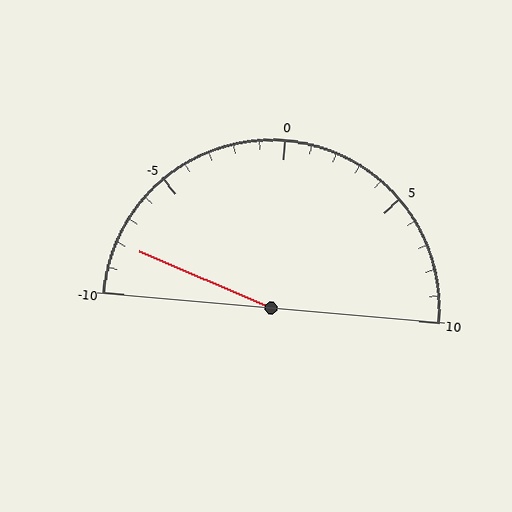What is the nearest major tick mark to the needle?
The nearest major tick mark is -10.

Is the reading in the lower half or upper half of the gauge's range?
The reading is in the lower half of the range (-10 to 10).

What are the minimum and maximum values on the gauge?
The gauge ranges from -10 to 10.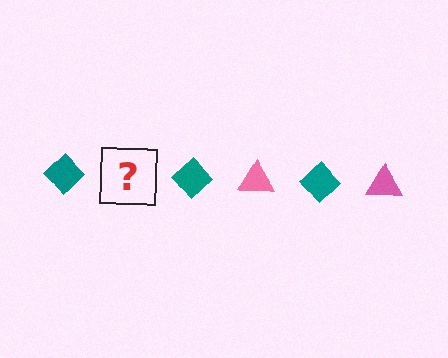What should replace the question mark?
The question mark should be replaced with a pink triangle.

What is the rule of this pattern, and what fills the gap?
The rule is that the pattern alternates between teal diamond and pink triangle. The gap should be filled with a pink triangle.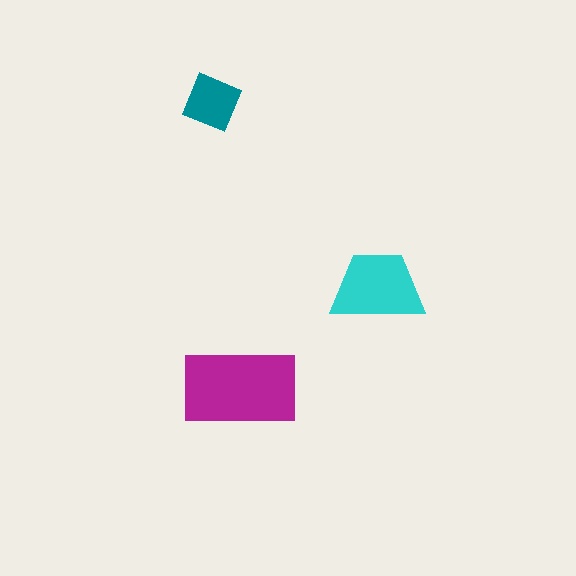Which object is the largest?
The magenta rectangle.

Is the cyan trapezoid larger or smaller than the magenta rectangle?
Smaller.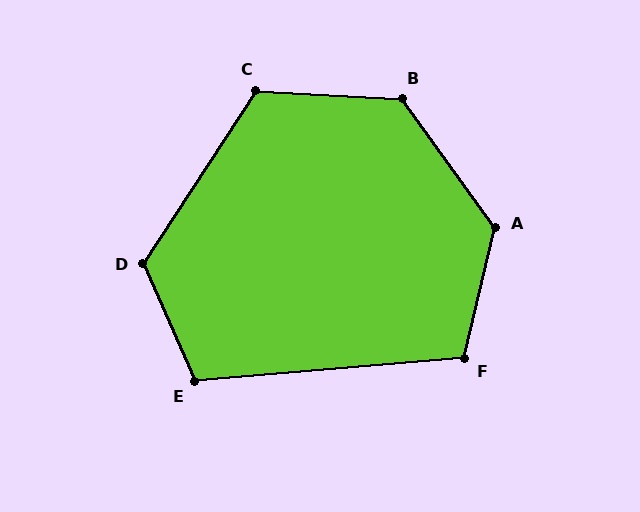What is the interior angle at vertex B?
Approximately 129 degrees (obtuse).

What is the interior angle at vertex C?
Approximately 120 degrees (obtuse).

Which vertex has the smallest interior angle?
F, at approximately 108 degrees.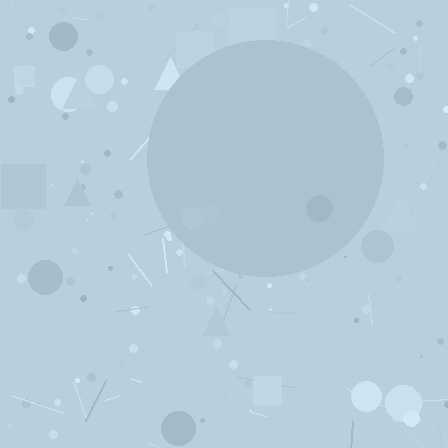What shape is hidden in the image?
A circle is hidden in the image.